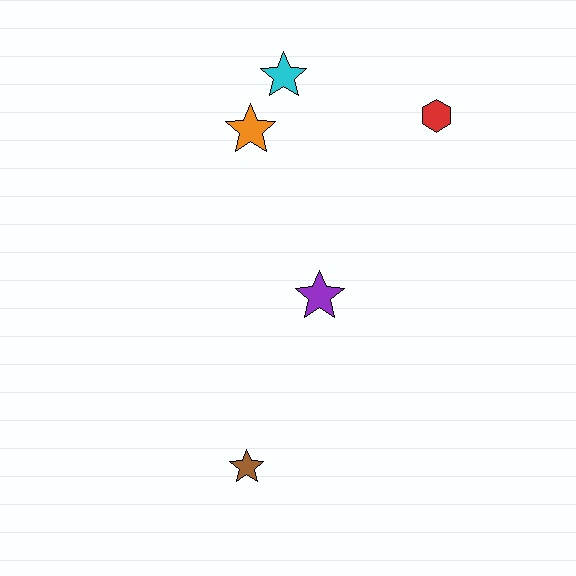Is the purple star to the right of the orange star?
Yes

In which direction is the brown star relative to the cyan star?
The brown star is below the cyan star.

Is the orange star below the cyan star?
Yes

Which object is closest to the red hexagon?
The cyan star is closest to the red hexagon.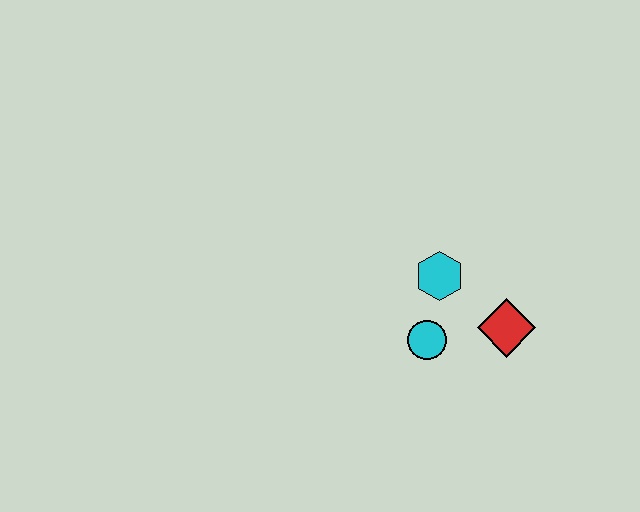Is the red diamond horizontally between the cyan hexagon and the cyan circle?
No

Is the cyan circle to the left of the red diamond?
Yes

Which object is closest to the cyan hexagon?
The cyan circle is closest to the cyan hexagon.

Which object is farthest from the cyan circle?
The red diamond is farthest from the cyan circle.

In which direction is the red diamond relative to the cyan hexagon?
The red diamond is to the right of the cyan hexagon.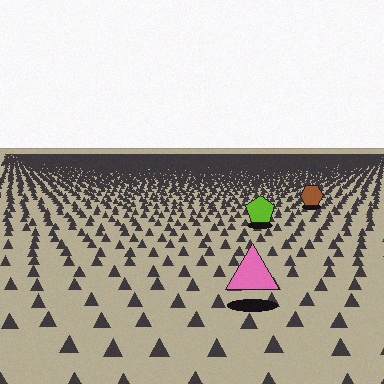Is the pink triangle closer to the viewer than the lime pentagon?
Yes. The pink triangle is closer — you can tell from the texture gradient: the ground texture is coarser near it.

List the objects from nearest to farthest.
From nearest to farthest: the pink triangle, the lime pentagon, the brown hexagon.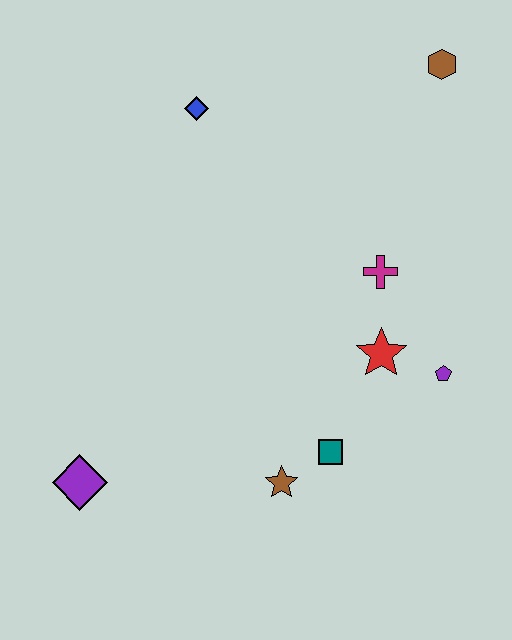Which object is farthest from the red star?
The purple diamond is farthest from the red star.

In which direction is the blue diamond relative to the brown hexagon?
The blue diamond is to the left of the brown hexagon.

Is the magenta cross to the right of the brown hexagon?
No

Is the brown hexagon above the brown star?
Yes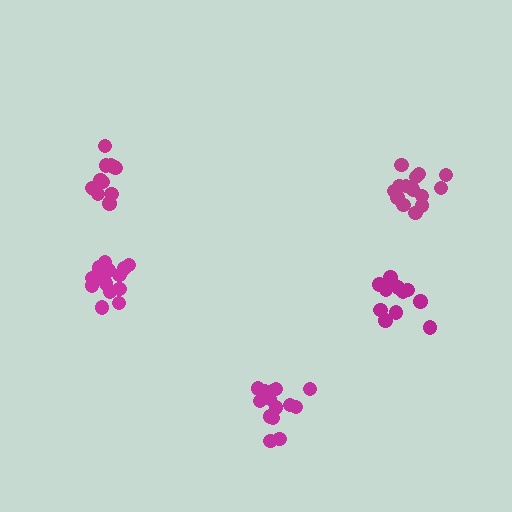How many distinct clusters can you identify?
There are 5 distinct clusters.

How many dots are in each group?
Group 1: 14 dots, Group 2: 13 dots, Group 3: 15 dots, Group 4: 11 dots, Group 5: 14 dots (67 total).